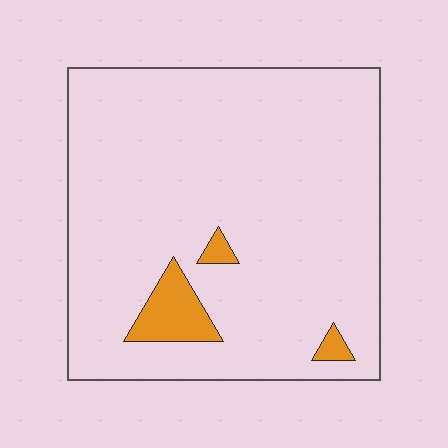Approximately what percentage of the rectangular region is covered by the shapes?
Approximately 5%.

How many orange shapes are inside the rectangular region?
3.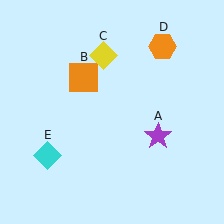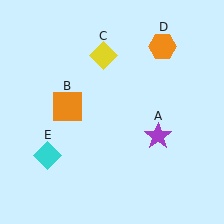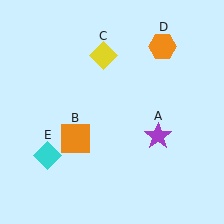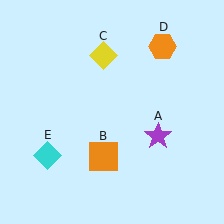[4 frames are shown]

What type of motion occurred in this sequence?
The orange square (object B) rotated counterclockwise around the center of the scene.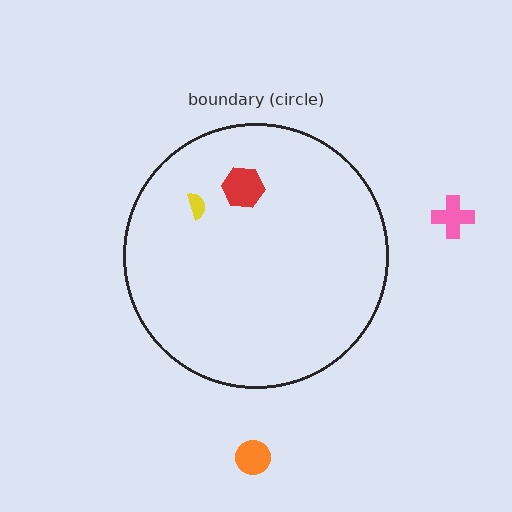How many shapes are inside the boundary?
2 inside, 2 outside.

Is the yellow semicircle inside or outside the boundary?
Inside.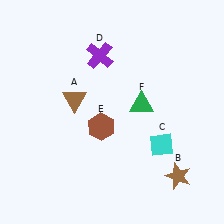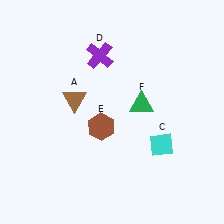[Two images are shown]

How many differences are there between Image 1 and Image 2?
There is 1 difference between the two images.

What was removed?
The brown star (B) was removed in Image 2.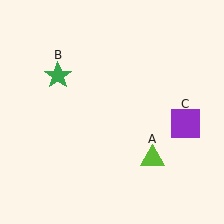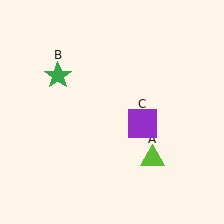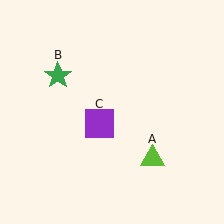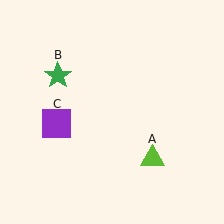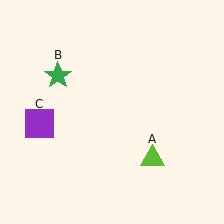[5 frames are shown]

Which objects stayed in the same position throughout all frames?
Lime triangle (object A) and green star (object B) remained stationary.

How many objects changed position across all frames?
1 object changed position: purple square (object C).